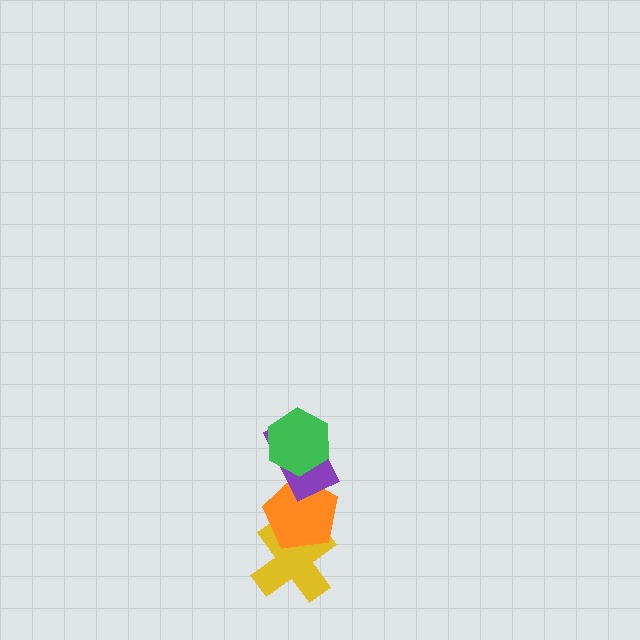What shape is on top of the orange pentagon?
The purple rectangle is on top of the orange pentagon.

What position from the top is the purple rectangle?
The purple rectangle is 2nd from the top.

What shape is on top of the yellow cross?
The orange pentagon is on top of the yellow cross.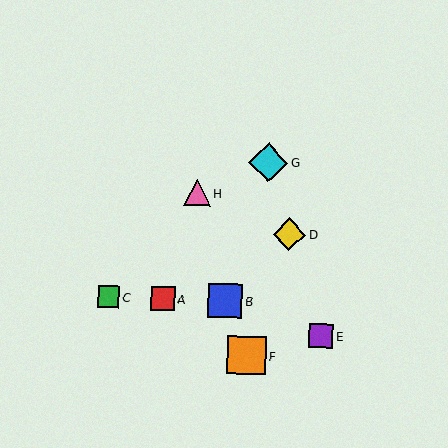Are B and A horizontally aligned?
Yes, both are at y≈301.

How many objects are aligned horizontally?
3 objects (A, B, C) are aligned horizontally.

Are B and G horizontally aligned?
No, B is at y≈301 and G is at y≈163.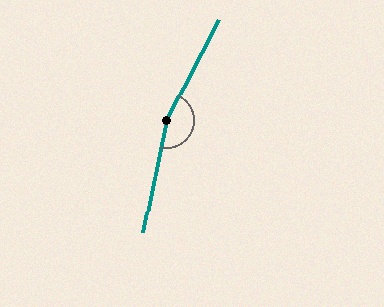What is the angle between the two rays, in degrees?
Approximately 164 degrees.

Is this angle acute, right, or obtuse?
It is obtuse.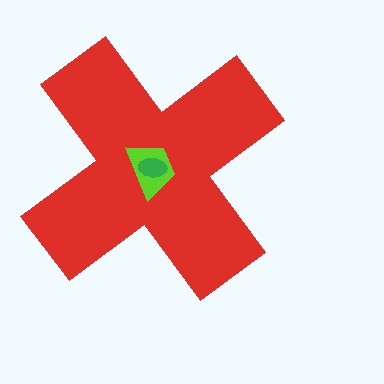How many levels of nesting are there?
3.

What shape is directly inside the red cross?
The lime trapezoid.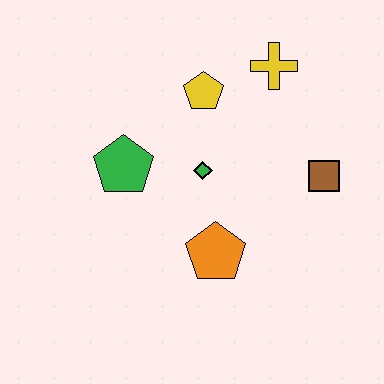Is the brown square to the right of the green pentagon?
Yes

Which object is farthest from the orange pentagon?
The yellow cross is farthest from the orange pentagon.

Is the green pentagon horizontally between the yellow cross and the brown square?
No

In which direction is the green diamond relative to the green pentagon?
The green diamond is to the right of the green pentagon.